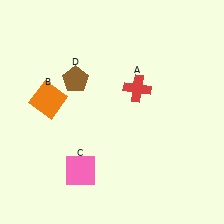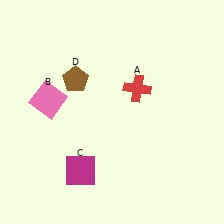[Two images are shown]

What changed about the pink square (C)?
In Image 1, C is pink. In Image 2, it changed to magenta.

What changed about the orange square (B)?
In Image 1, B is orange. In Image 2, it changed to pink.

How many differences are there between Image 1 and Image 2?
There are 2 differences between the two images.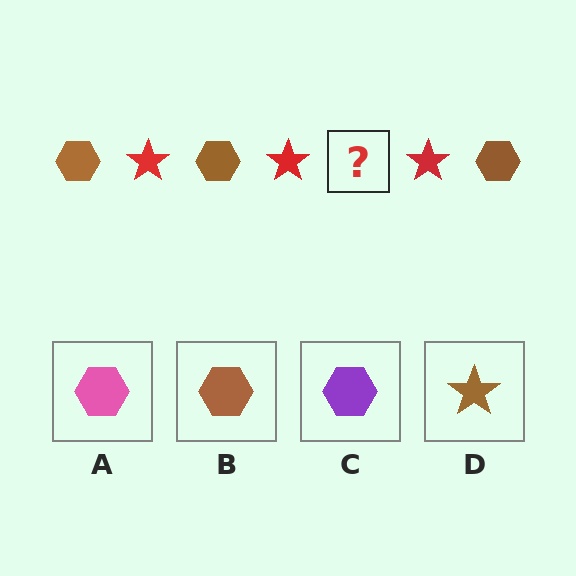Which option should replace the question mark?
Option B.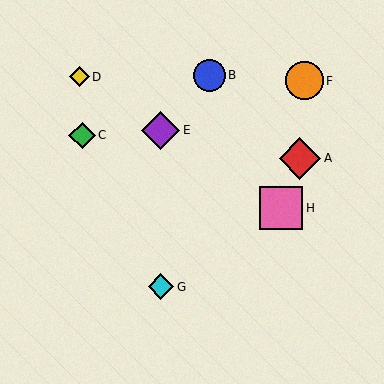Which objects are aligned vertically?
Objects E, G are aligned vertically.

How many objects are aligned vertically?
2 objects (E, G) are aligned vertically.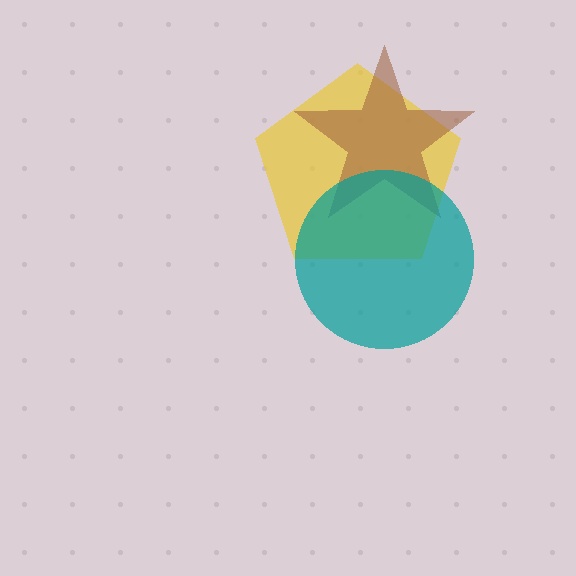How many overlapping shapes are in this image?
There are 3 overlapping shapes in the image.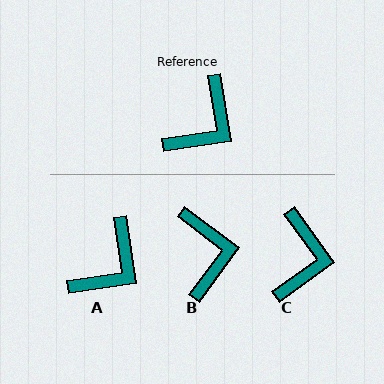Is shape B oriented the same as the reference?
No, it is off by about 45 degrees.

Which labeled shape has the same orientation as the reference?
A.